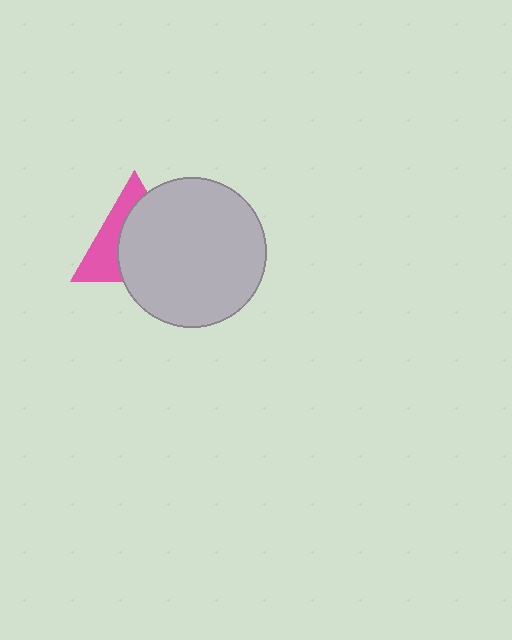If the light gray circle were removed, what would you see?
You would see the complete pink triangle.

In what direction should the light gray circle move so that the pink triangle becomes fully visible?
The light gray circle should move right. That is the shortest direction to clear the overlap and leave the pink triangle fully visible.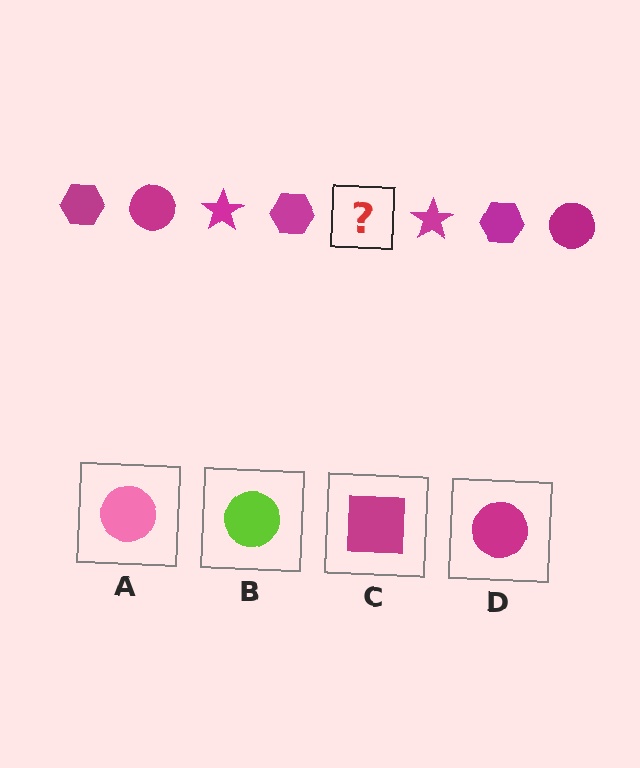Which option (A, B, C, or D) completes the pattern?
D.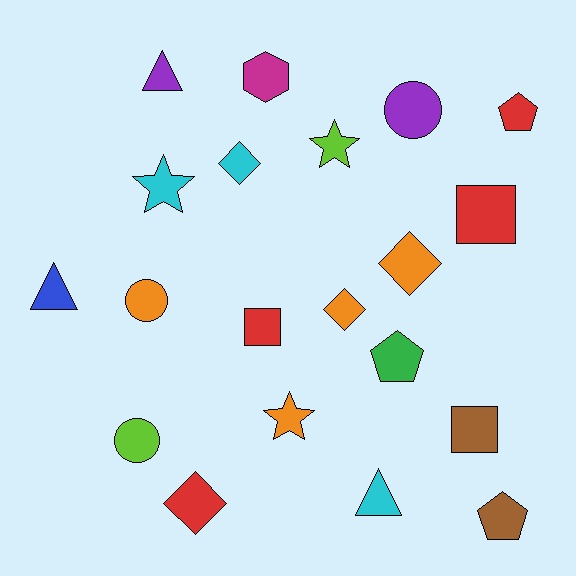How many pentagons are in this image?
There are 3 pentagons.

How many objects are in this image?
There are 20 objects.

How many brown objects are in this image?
There are 2 brown objects.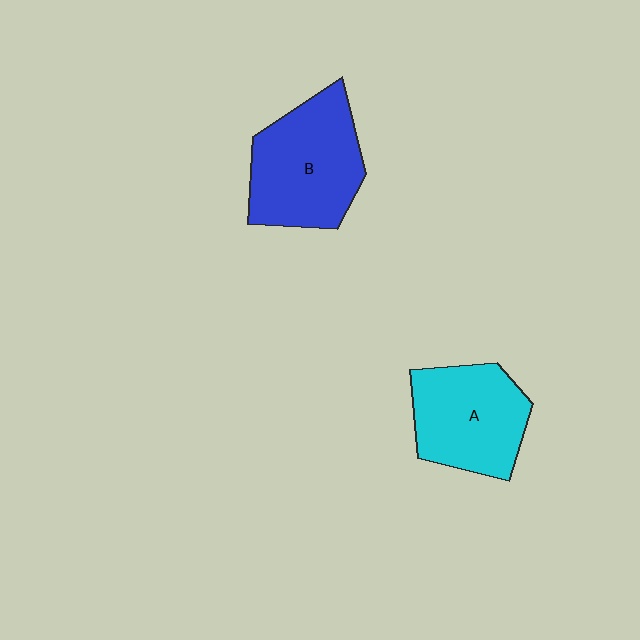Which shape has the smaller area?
Shape A (cyan).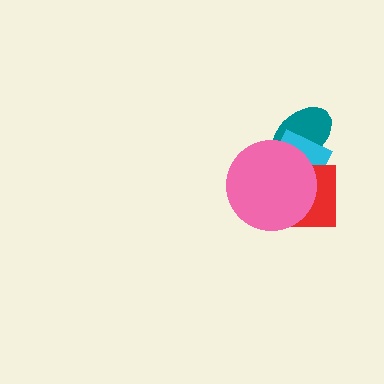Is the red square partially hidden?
Yes, it is partially covered by another shape.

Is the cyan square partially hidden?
Yes, it is partially covered by another shape.